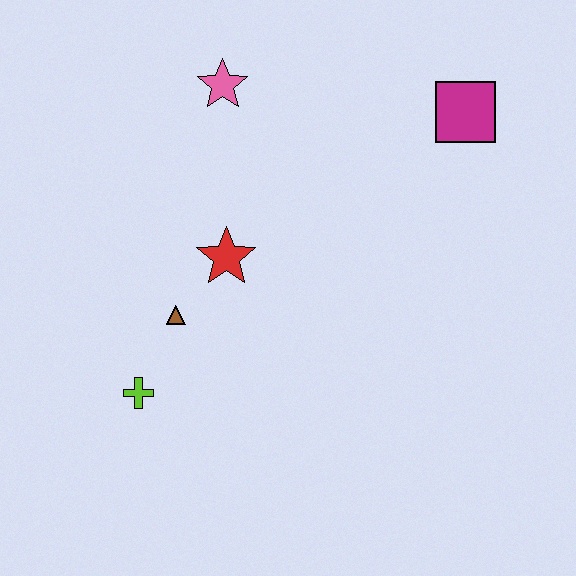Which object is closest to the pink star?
The red star is closest to the pink star.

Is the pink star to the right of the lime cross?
Yes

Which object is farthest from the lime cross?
The magenta square is farthest from the lime cross.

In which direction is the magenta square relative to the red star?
The magenta square is to the right of the red star.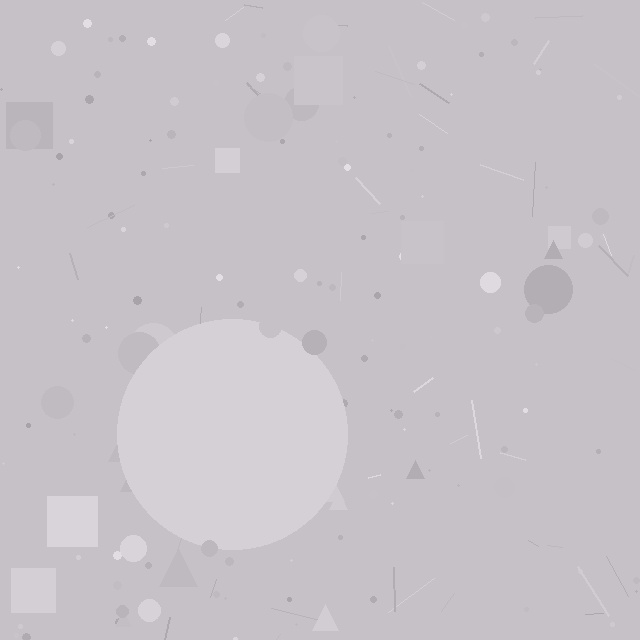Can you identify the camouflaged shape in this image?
The camouflaged shape is a circle.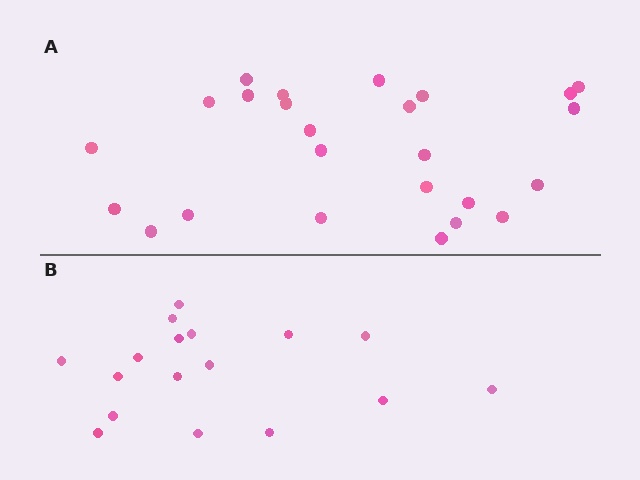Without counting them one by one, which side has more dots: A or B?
Region A (the top region) has more dots.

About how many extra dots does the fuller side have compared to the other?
Region A has roughly 8 or so more dots than region B.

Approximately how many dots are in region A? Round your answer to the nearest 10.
About 20 dots. (The exact count is 25, which rounds to 20.)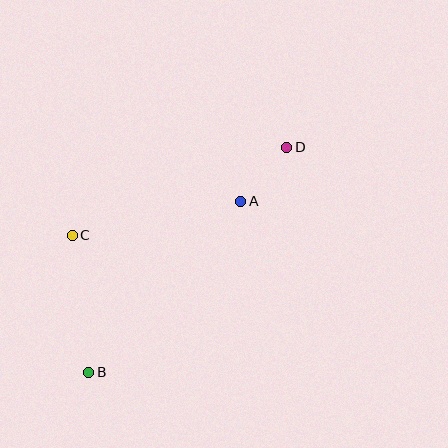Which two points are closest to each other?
Points A and D are closest to each other.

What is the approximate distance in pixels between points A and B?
The distance between A and B is approximately 228 pixels.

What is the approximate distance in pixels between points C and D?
The distance between C and D is approximately 232 pixels.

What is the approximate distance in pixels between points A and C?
The distance between A and C is approximately 172 pixels.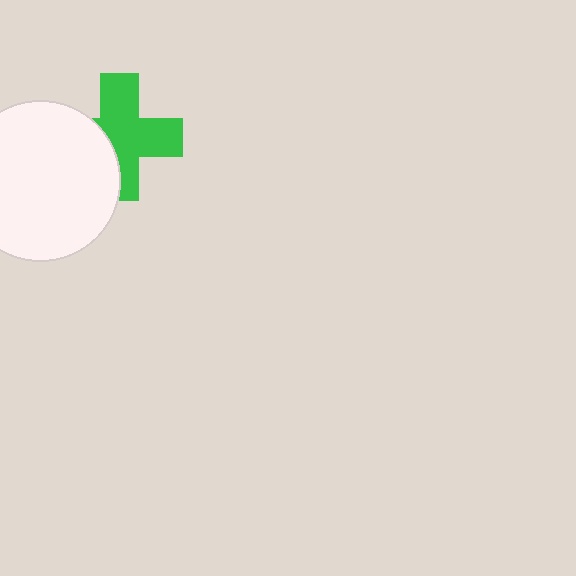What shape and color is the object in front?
The object in front is a white circle.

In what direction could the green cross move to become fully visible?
The green cross could move right. That would shift it out from behind the white circle entirely.